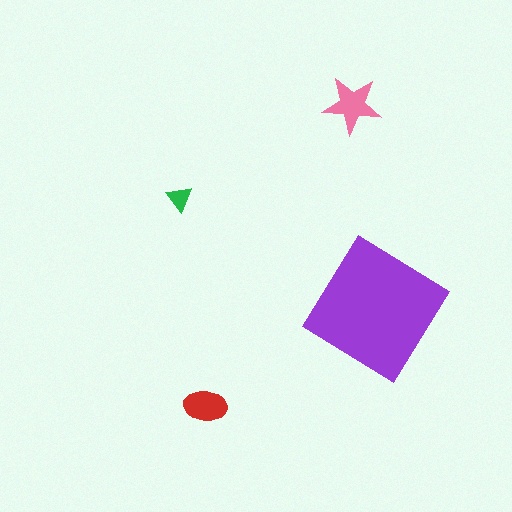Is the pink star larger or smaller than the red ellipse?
Larger.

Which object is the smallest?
The green triangle.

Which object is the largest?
The purple diamond.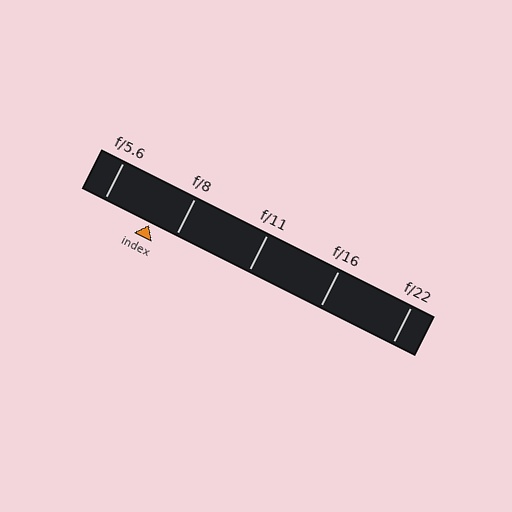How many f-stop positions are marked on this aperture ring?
There are 5 f-stop positions marked.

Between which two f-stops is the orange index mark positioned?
The index mark is between f/5.6 and f/8.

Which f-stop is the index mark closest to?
The index mark is closest to f/8.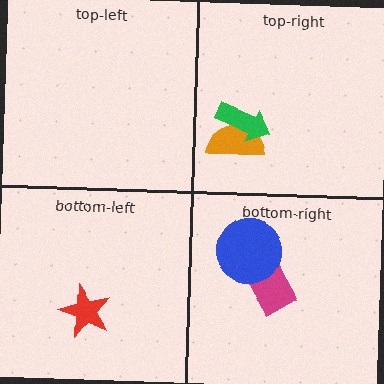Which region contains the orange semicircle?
The top-right region.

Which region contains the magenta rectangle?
The bottom-right region.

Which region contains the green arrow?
The top-right region.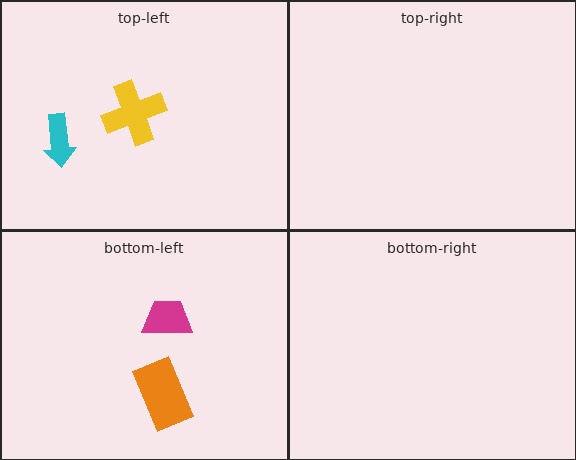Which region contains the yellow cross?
The top-left region.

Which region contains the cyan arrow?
The top-left region.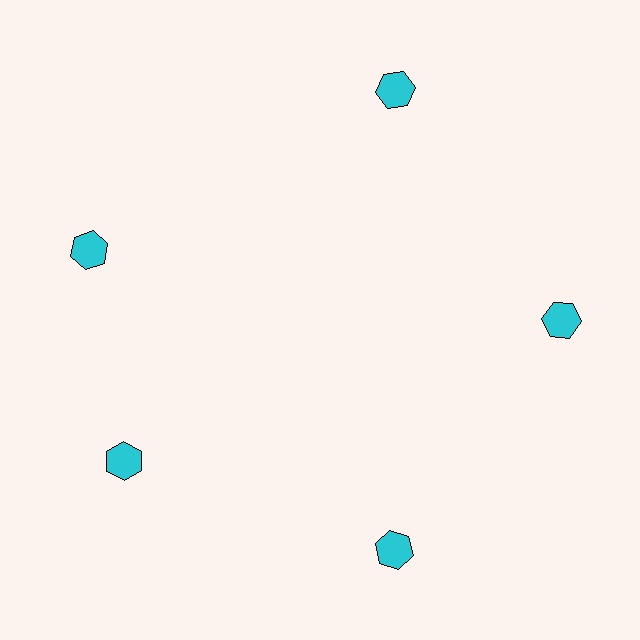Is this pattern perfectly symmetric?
No. The 5 cyan hexagons are arranged in a ring, but one element near the 10 o'clock position is rotated out of alignment along the ring, breaking the 5-fold rotational symmetry.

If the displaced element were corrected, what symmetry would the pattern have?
It would have 5-fold rotational symmetry — the pattern would map onto itself every 72 degrees.